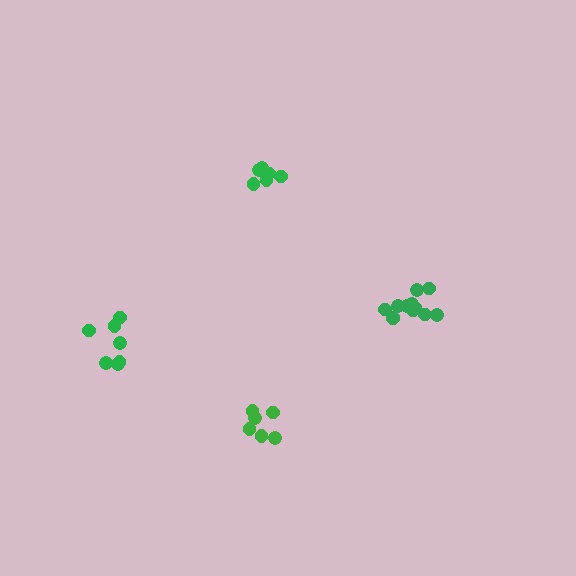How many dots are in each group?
Group 1: 6 dots, Group 2: 6 dots, Group 3: 12 dots, Group 4: 7 dots (31 total).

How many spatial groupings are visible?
There are 4 spatial groupings.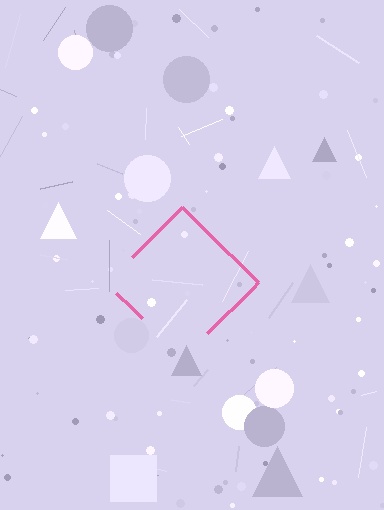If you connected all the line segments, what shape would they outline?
They would outline a diamond.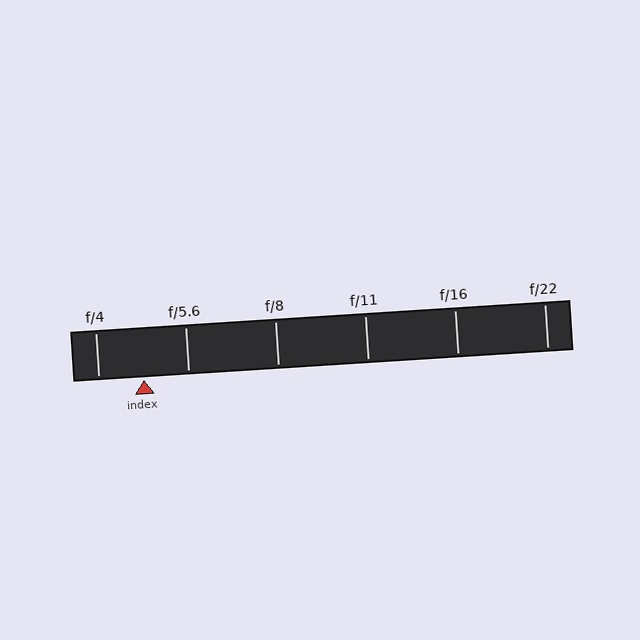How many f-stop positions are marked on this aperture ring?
There are 6 f-stop positions marked.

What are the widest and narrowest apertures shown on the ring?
The widest aperture shown is f/4 and the narrowest is f/22.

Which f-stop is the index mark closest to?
The index mark is closest to f/5.6.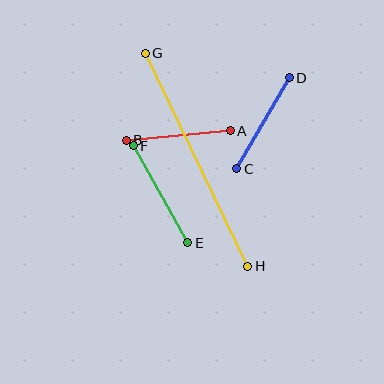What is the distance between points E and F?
The distance is approximately 111 pixels.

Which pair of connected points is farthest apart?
Points G and H are farthest apart.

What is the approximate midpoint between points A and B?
The midpoint is at approximately (178, 135) pixels.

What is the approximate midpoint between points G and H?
The midpoint is at approximately (197, 160) pixels.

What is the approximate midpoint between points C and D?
The midpoint is at approximately (263, 123) pixels.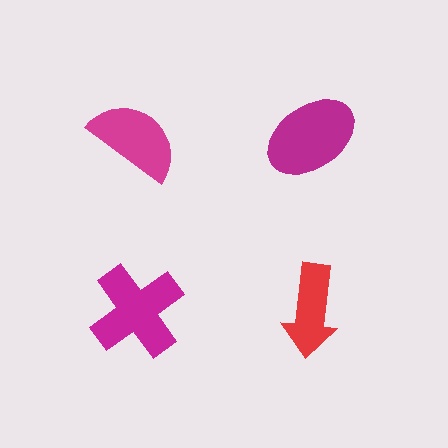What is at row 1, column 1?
A magenta semicircle.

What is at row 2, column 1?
A magenta cross.